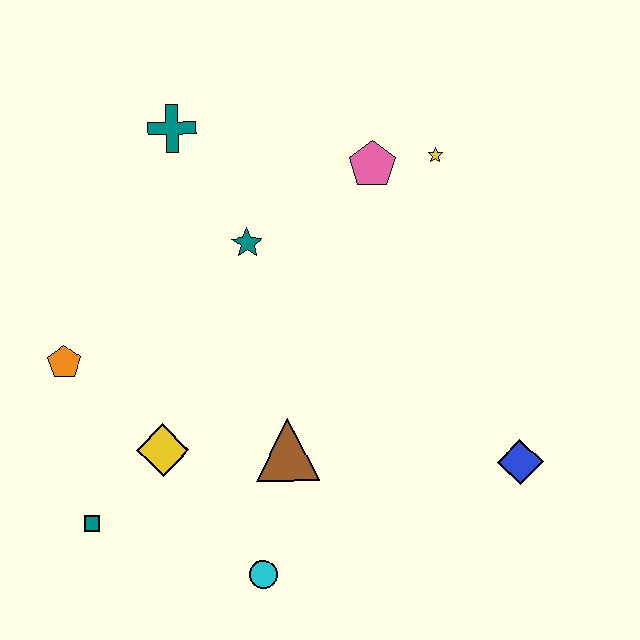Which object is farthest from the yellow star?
The teal square is farthest from the yellow star.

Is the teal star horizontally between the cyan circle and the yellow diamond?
Yes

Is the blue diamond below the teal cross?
Yes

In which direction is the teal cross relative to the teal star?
The teal cross is above the teal star.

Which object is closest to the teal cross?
The teal star is closest to the teal cross.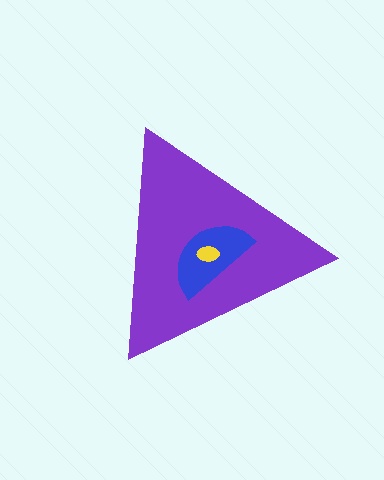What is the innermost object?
The yellow ellipse.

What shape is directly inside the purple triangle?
The blue semicircle.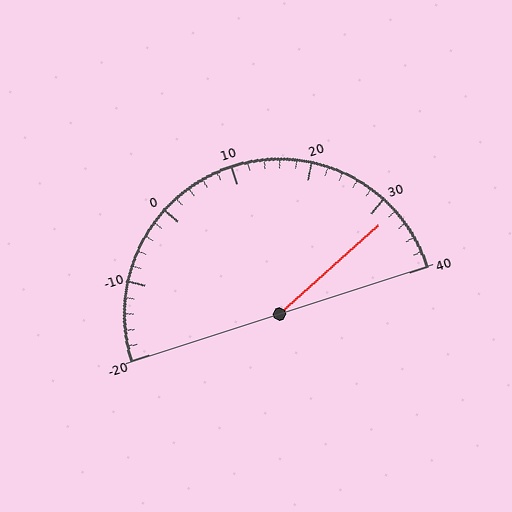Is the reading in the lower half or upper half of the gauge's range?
The reading is in the upper half of the range (-20 to 40).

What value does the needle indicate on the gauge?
The needle indicates approximately 32.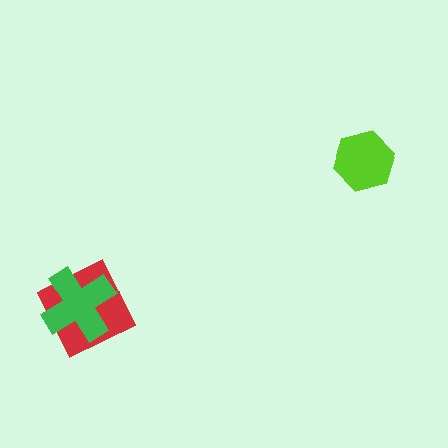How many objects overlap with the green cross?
1 object overlaps with the green cross.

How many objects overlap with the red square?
1 object overlaps with the red square.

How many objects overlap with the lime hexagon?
0 objects overlap with the lime hexagon.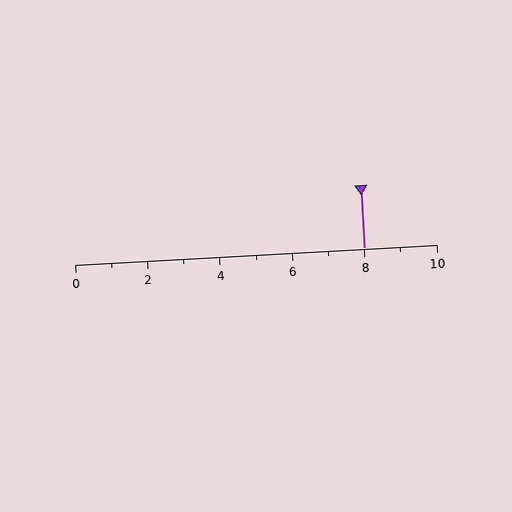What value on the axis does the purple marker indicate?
The marker indicates approximately 8.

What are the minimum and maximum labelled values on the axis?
The axis runs from 0 to 10.